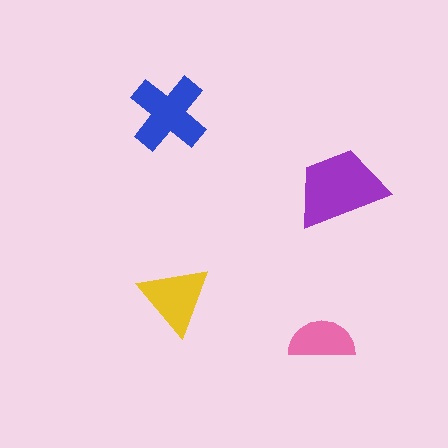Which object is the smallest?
The pink semicircle.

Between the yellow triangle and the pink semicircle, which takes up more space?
The yellow triangle.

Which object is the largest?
The purple trapezoid.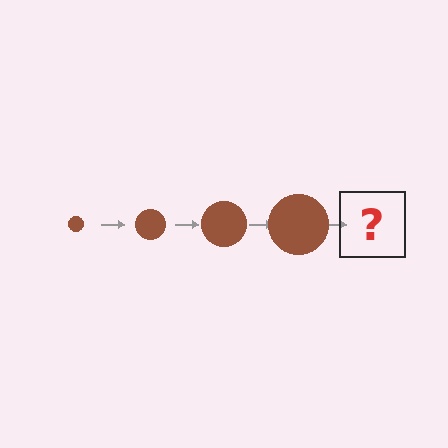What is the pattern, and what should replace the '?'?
The pattern is that the circle gets progressively larger each step. The '?' should be a brown circle, larger than the previous one.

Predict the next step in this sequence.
The next step is a brown circle, larger than the previous one.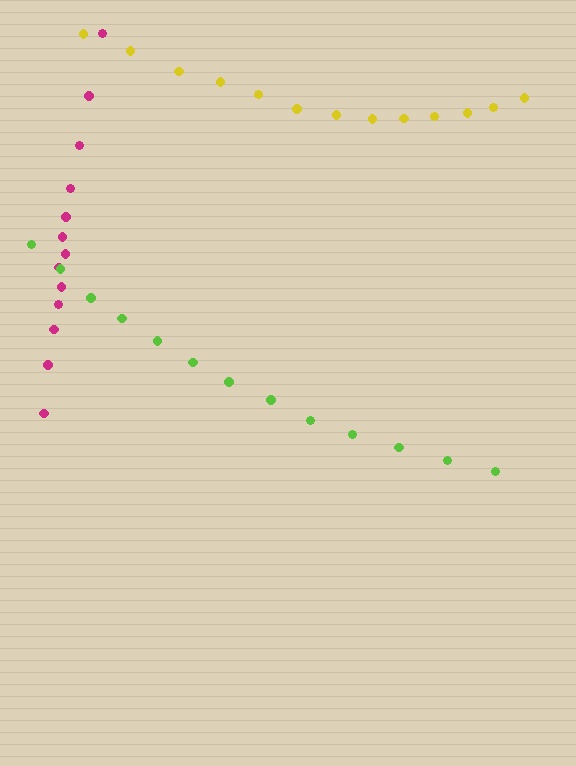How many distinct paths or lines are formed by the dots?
There are 3 distinct paths.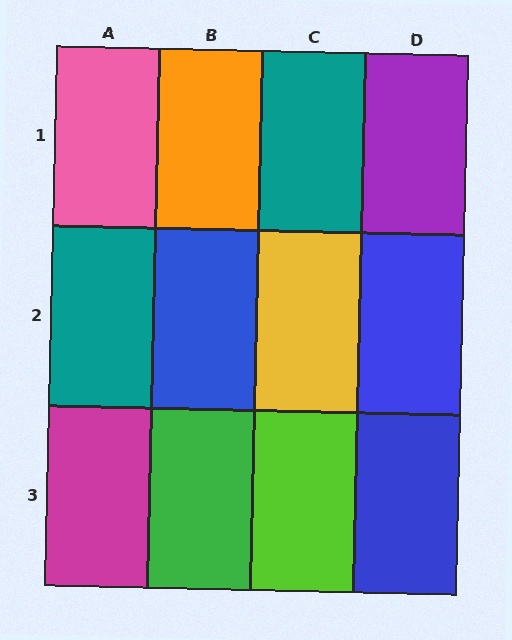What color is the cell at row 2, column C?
Yellow.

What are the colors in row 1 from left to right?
Pink, orange, teal, purple.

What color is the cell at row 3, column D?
Blue.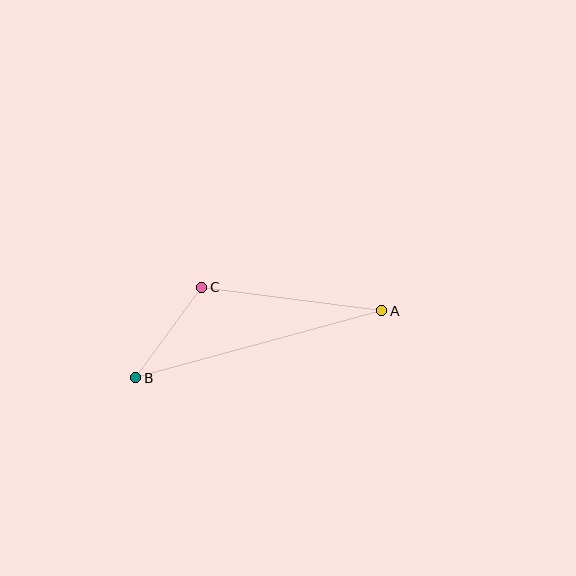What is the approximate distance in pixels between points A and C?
The distance between A and C is approximately 182 pixels.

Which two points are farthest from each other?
Points A and B are farthest from each other.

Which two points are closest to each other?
Points B and C are closest to each other.